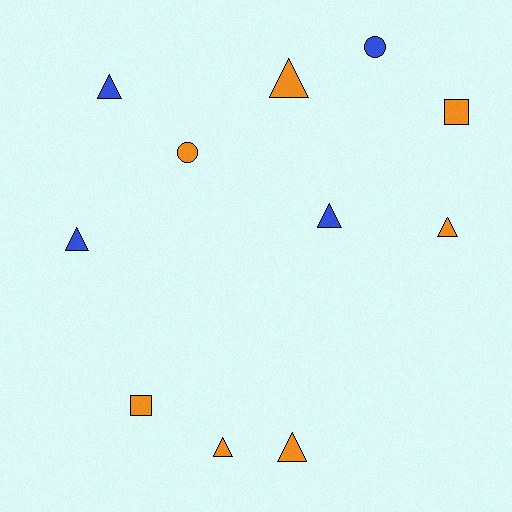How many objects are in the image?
There are 11 objects.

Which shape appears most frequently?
Triangle, with 7 objects.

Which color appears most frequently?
Orange, with 7 objects.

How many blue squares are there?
There are no blue squares.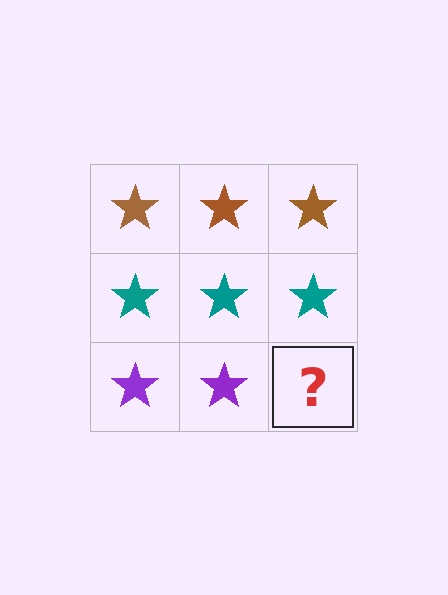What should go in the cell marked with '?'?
The missing cell should contain a purple star.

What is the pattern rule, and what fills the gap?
The rule is that each row has a consistent color. The gap should be filled with a purple star.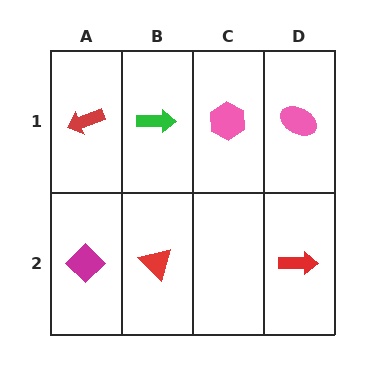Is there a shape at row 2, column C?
No, that cell is empty.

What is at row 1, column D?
A pink ellipse.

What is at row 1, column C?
A pink hexagon.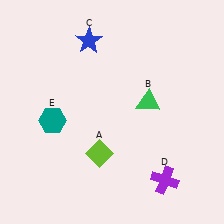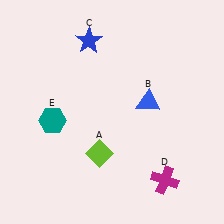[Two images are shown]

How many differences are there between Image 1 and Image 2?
There are 2 differences between the two images.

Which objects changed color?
B changed from green to blue. D changed from purple to magenta.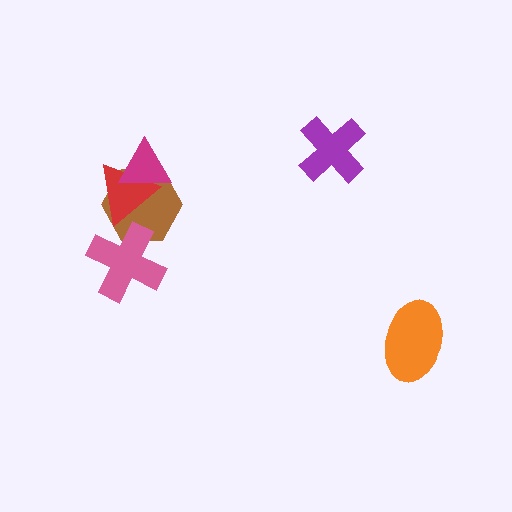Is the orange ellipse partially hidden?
No, no other shape covers it.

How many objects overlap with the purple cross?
0 objects overlap with the purple cross.